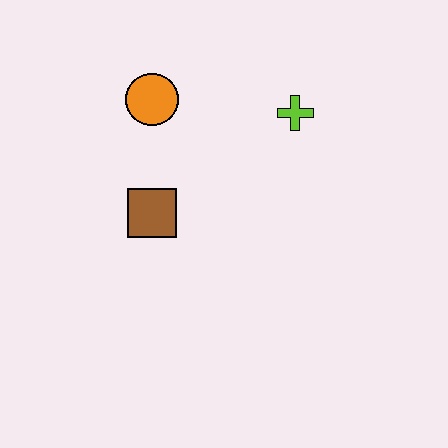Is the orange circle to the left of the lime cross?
Yes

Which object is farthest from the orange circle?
The lime cross is farthest from the orange circle.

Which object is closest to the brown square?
The orange circle is closest to the brown square.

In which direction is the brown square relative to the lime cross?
The brown square is to the left of the lime cross.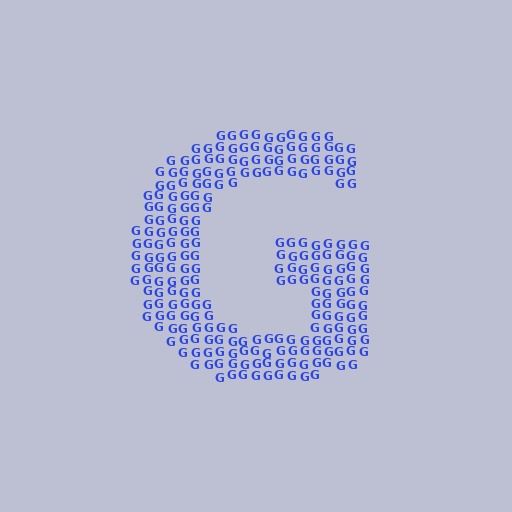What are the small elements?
The small elements are letter G's.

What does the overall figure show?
The overall figure shows the letter G.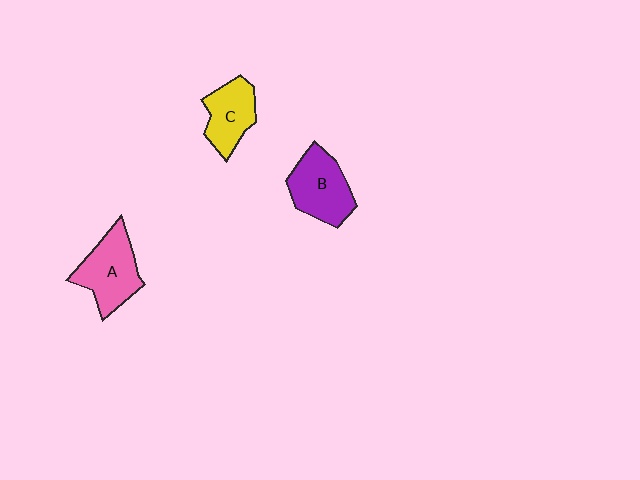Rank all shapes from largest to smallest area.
From largest to smallest: A (pink), B (purple), C (yellow).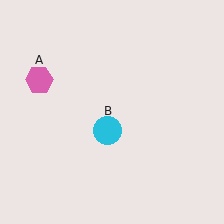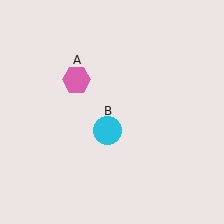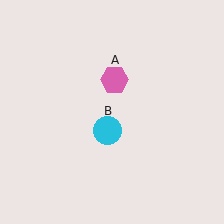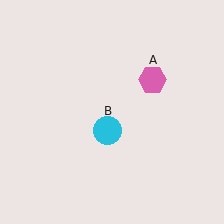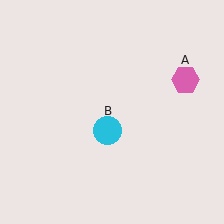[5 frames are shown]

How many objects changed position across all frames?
1 object changed position: pink hexagon (object A).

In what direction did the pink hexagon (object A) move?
The pink hexagon (object A) moved right.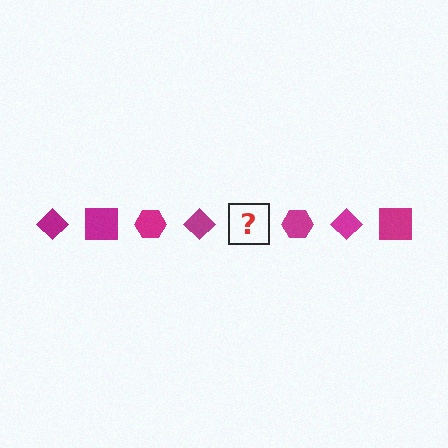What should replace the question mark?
The question mark should be replaced with a magenta square.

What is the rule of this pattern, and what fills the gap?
The rule is that the pattern cycles through diamond, square, hexagon shapes in magenta. The gap should be filled with a magenta square.